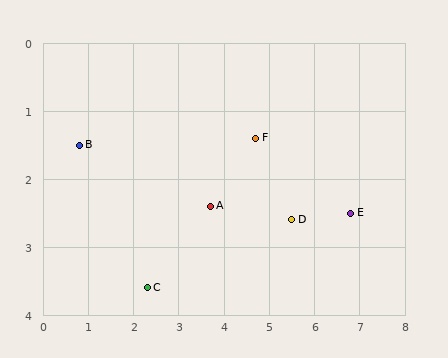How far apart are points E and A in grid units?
Points E and A are about 3.1 grid units apart.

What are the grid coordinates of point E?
Point E is at approximately (6.8, 2.5).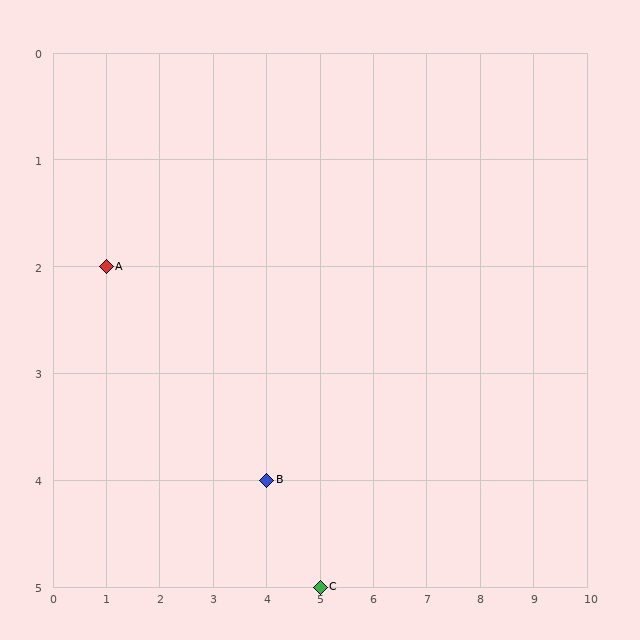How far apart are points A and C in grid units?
Points A and C are 4 columns and 3 rows apart (about 5.0 grid units diagonally).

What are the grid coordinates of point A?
Point A is at grid coordinates (1, 2).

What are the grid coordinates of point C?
Point C is at grid coordinates (5, 5).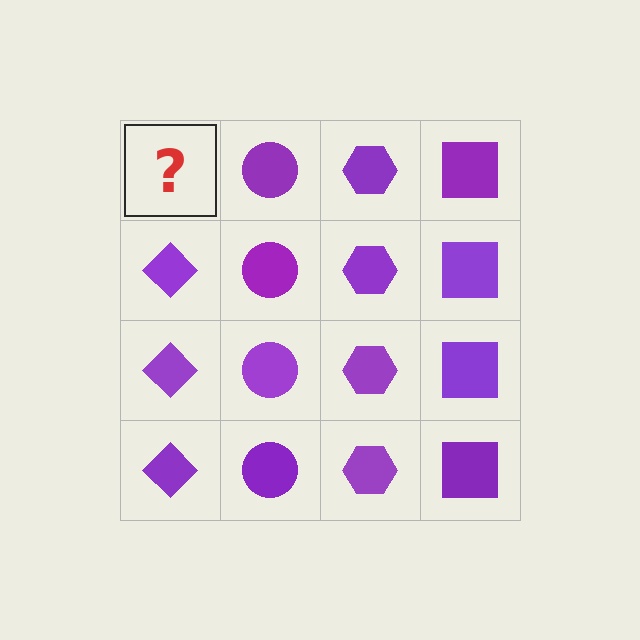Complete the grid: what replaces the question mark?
The question mark should be replaced with a purple diamond.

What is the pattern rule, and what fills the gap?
The rule is that each column has a consistent shape. The gap should be filled with a purple diamond.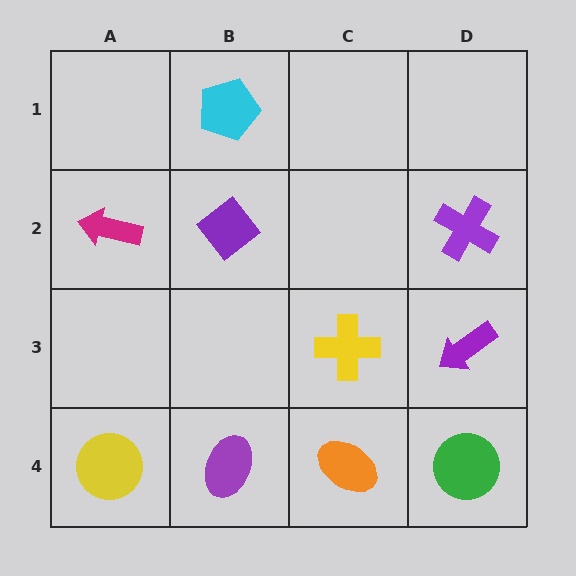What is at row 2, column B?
A purple diamond.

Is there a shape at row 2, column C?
No, that cell is empty.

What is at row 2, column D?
A purple cross.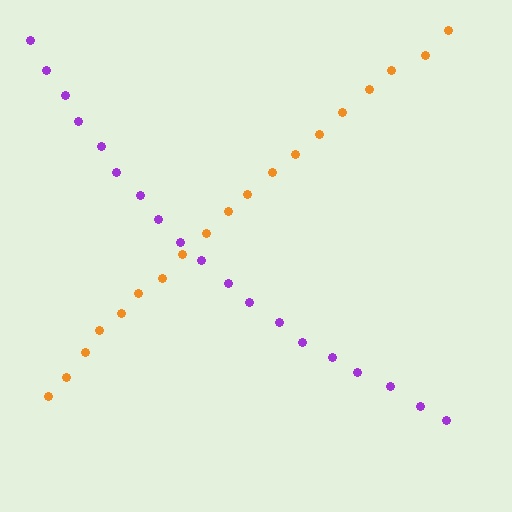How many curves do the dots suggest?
There are 2 distinct paths.